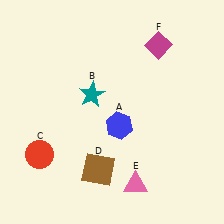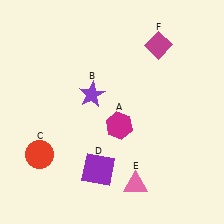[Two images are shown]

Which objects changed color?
A changed from blue to magenta. B changed from teal to purple. D changed from brown to purple.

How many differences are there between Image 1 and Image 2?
There are 3 differences between the two images.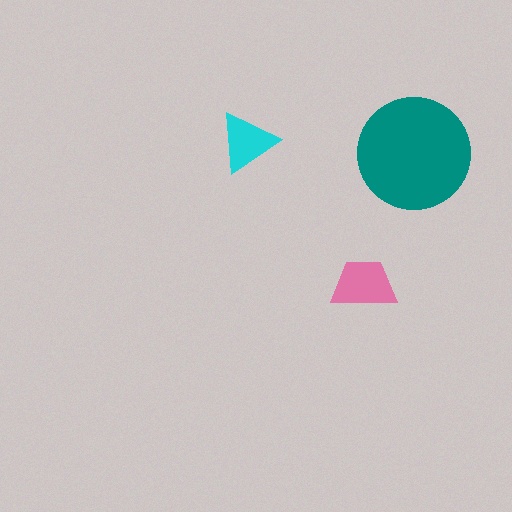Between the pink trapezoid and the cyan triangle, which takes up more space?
The pink trapezoid.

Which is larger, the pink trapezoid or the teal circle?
The teal circle.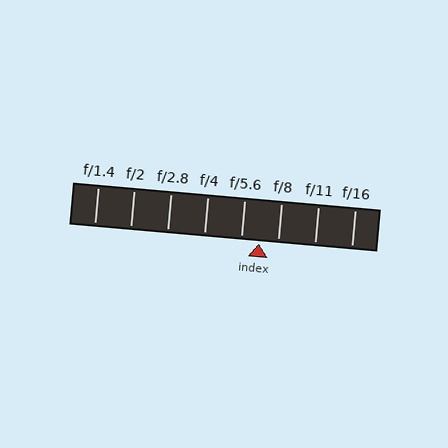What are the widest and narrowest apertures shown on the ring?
The widest aperture shown is f/1.4 and the narrowest is f/16.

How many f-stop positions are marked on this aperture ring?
There are 8 f-stop positions marked.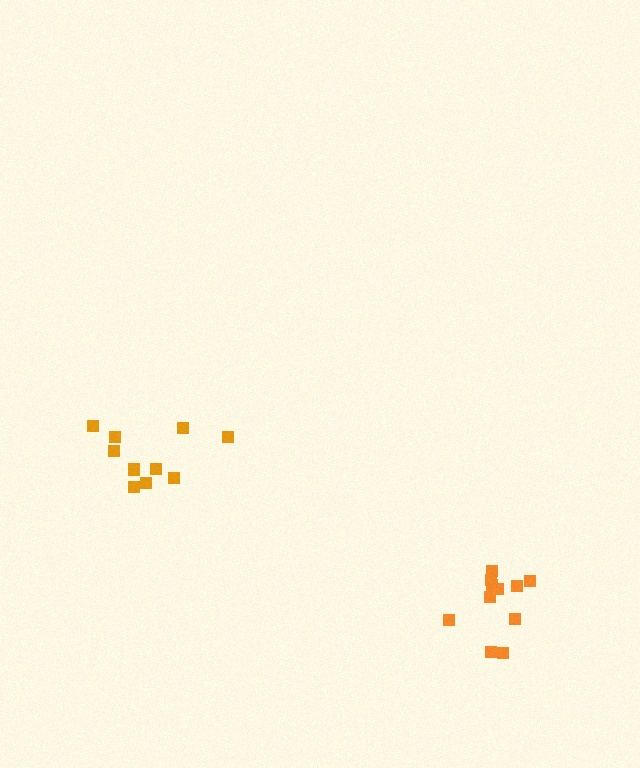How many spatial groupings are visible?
There are 2 spatial groupings.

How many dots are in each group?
Group 1: 11 dots, Group 2: 10 dots (21 total).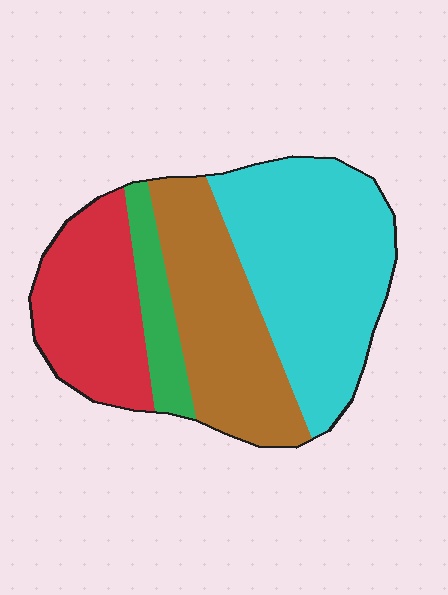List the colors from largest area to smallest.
From largest to smallest: cyan, brown, red, green.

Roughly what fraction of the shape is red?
Red covers roughly 25% of the shape.